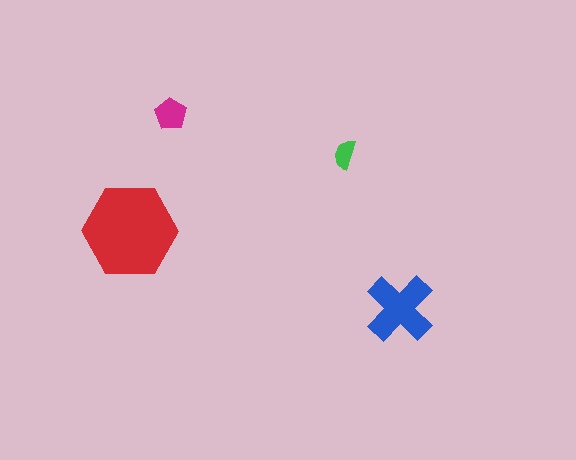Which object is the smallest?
The green semicircle.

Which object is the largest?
The red hexagon.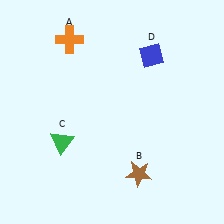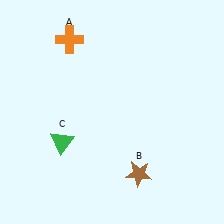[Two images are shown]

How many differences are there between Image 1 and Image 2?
There is 1 difference between the two images.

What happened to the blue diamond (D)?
The blue diamond (D) was removed in Image 2. It was in the top-right area of Image 1.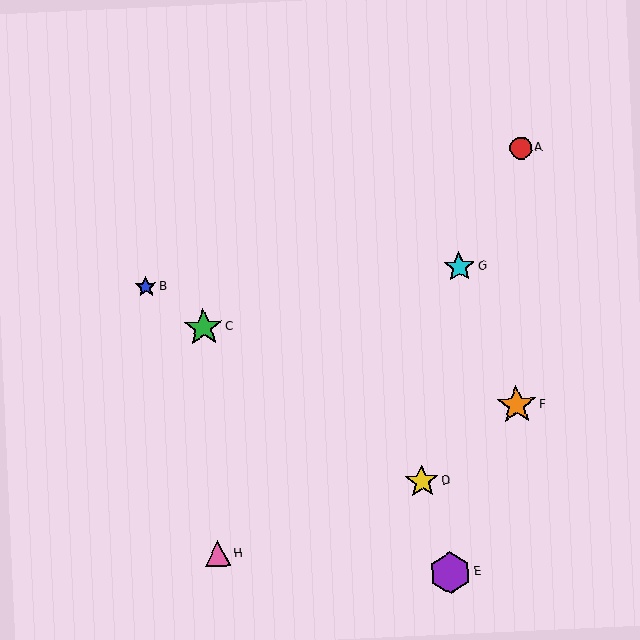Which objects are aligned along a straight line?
Objects B, C, D are aligned along a straight line.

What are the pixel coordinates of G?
Object G is at (459, 267).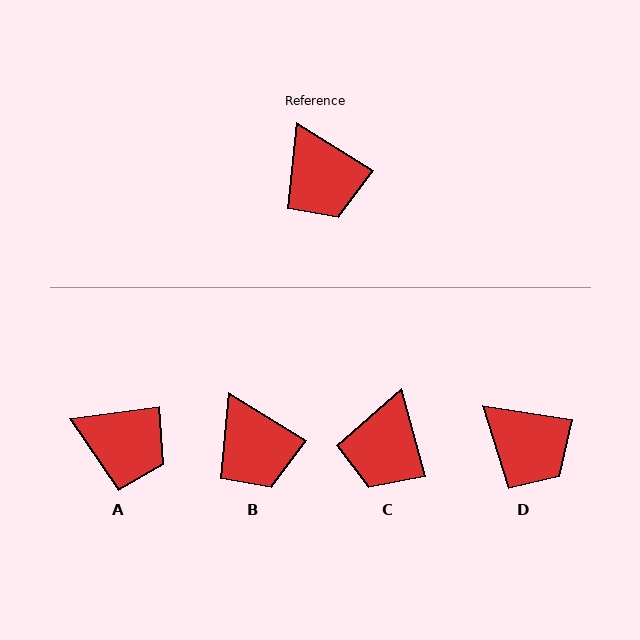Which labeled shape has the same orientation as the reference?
B.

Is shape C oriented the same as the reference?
No, it is off by about 43 degrees.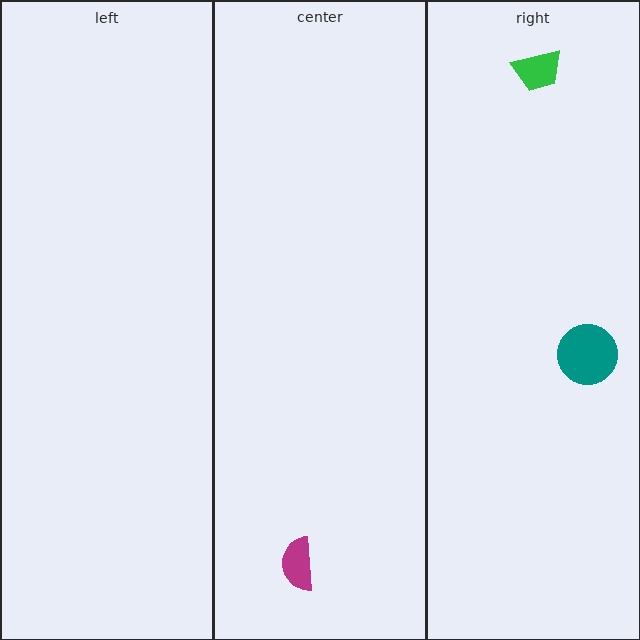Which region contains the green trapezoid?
The right region.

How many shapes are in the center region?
1.